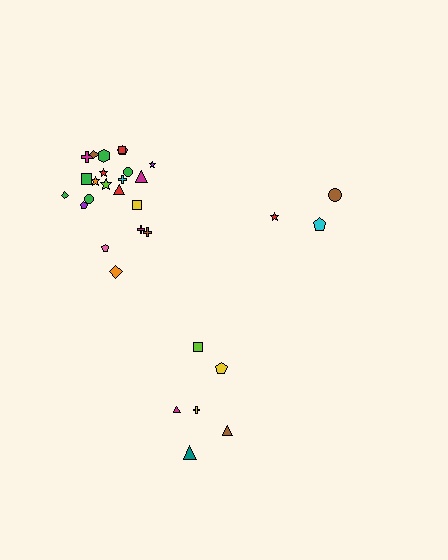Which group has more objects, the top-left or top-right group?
The top-left group.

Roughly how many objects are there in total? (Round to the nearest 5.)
Roughly 30 objects in total.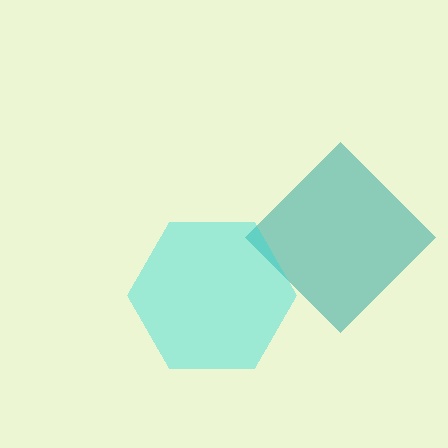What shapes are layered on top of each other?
The layered shapes are: a teal diamond, a cyan hexagon.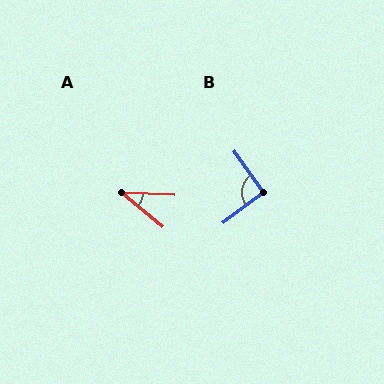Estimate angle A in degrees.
Approximately 36 degrees.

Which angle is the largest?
B, at approximately 92 degrees.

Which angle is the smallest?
A, at approximately 36 degrees.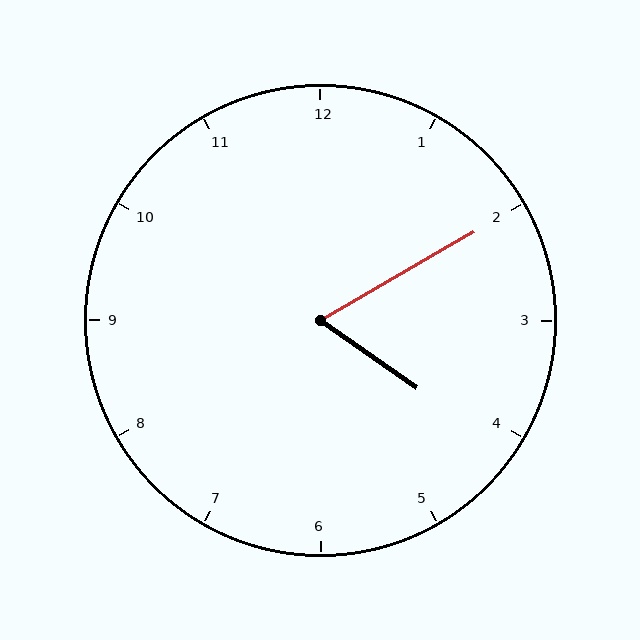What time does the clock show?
4:10.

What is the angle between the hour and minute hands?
Approximately 65 degrees.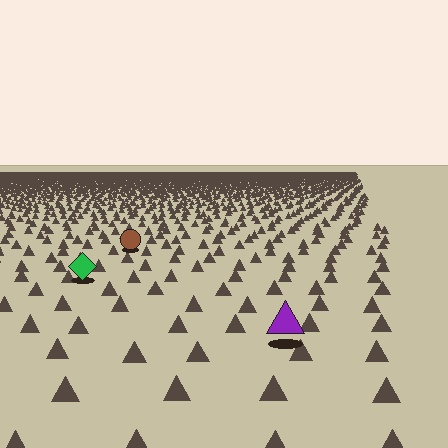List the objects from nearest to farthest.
From nearest to farthest: the purple triangle, the green diamond, the brown circle.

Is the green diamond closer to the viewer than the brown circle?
Yes. The green diamond is closer — you can tell from the texture gradient: the ground texture is coarser near it.